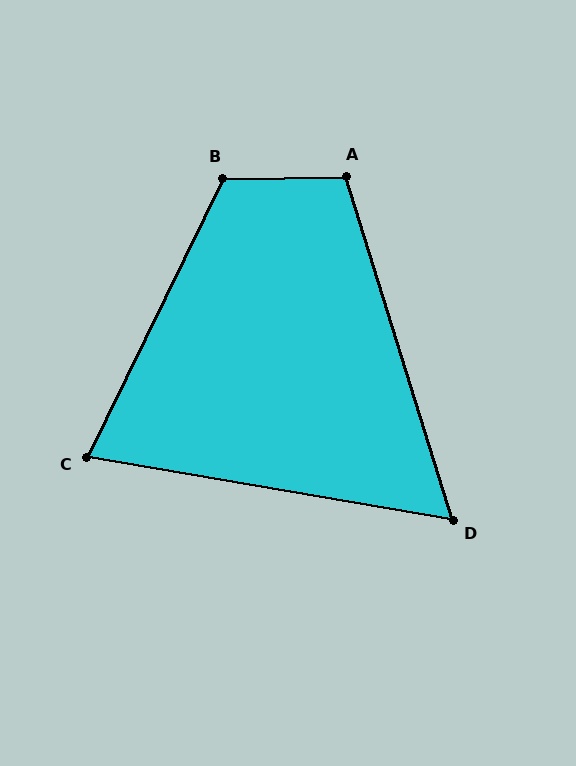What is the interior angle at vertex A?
Approximately 106 degrees (obtuse).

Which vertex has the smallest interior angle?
D, at approximately 63 degrees.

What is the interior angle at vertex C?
Approximately 74 degrees (acute).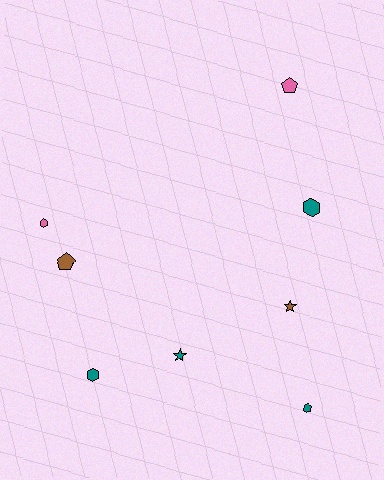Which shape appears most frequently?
Hexagon, with 4 objects.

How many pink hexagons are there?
There is 1 pink hexagon.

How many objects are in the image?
There are 8 objects.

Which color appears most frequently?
Teal, with 4 objects.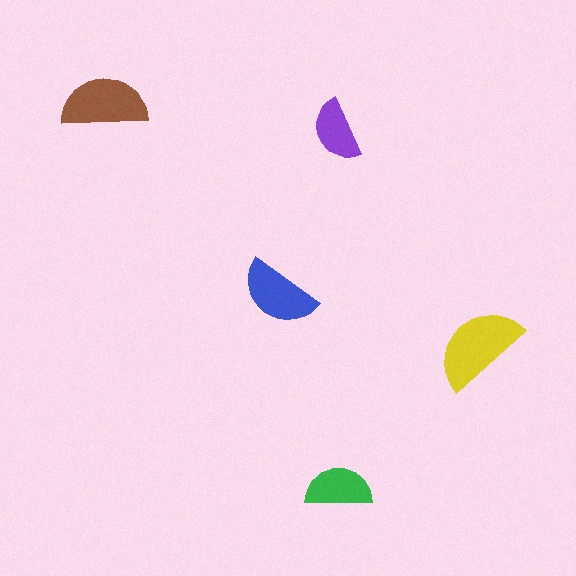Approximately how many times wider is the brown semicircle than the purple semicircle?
About 1.5 times wider.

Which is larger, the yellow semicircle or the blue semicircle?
The yellow one.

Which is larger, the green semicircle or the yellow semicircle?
The yellow one.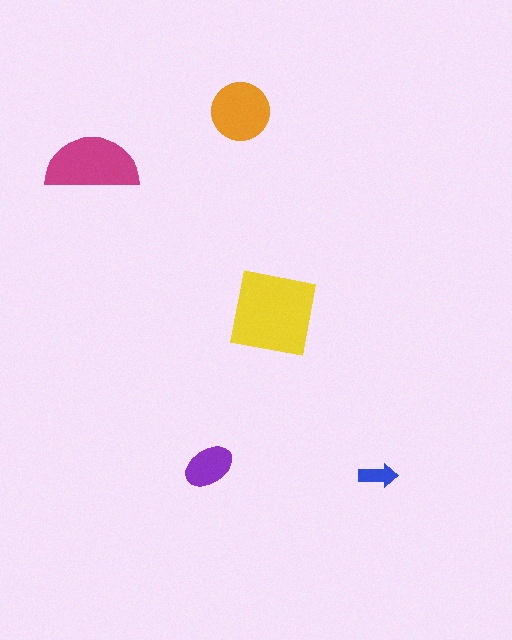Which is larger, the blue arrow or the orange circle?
The orange circle.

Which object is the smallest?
The blue arrow.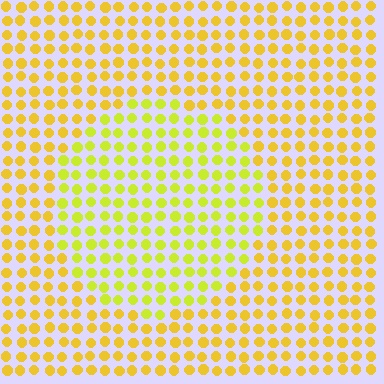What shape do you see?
I see a circle.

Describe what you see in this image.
The image is filled with small yellow elements in a uniform arrangement. A circle-shaped region is visible where the elements are tinted to a slightly different hue, forming a subtle color boundary.